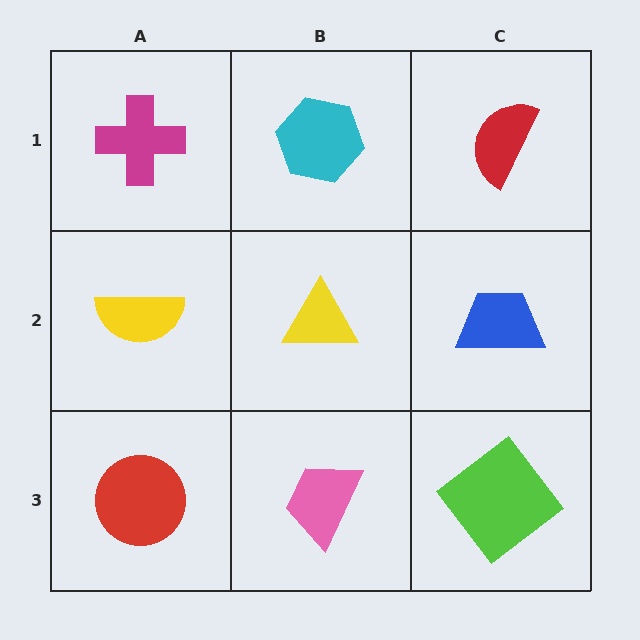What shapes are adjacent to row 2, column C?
A red semicircle (row 1, column C), a lime diamond (row 3, column C), a yellow triangle (row 2, column B).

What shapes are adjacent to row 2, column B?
A cyan hexagon (row 1, column B), a pink trapezoid (row 3, column B), a yellow semicircle (row 2, column A), a blue trapezoid (row 2, column C).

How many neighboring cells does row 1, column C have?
2.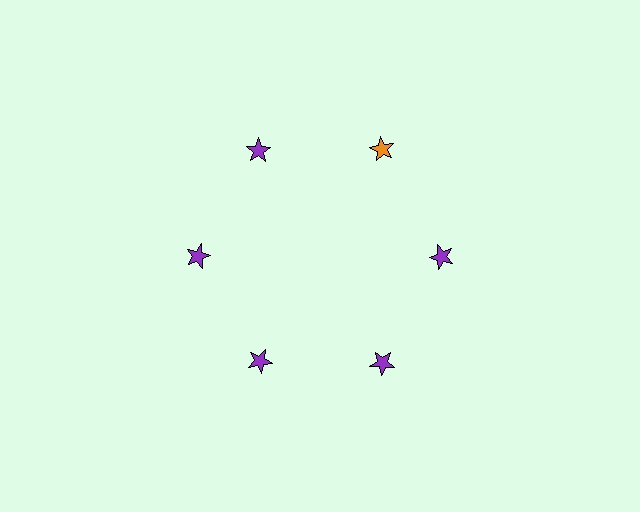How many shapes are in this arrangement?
There are 6 shapes arranged in a ring pattern.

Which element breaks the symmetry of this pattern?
The orange star at roughly the 1 o'clock position breaks the symmetry. All other shapes are purple stars.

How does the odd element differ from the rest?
It has a different color: orange instead of purple.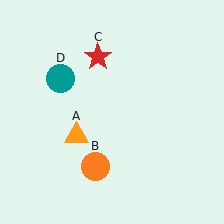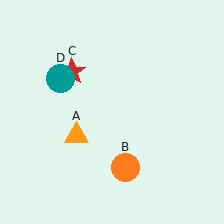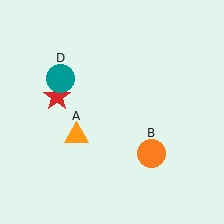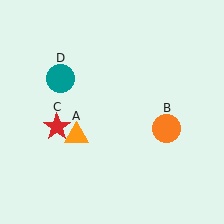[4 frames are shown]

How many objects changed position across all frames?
2 objects changed position: orange circle (object B), red star (object C).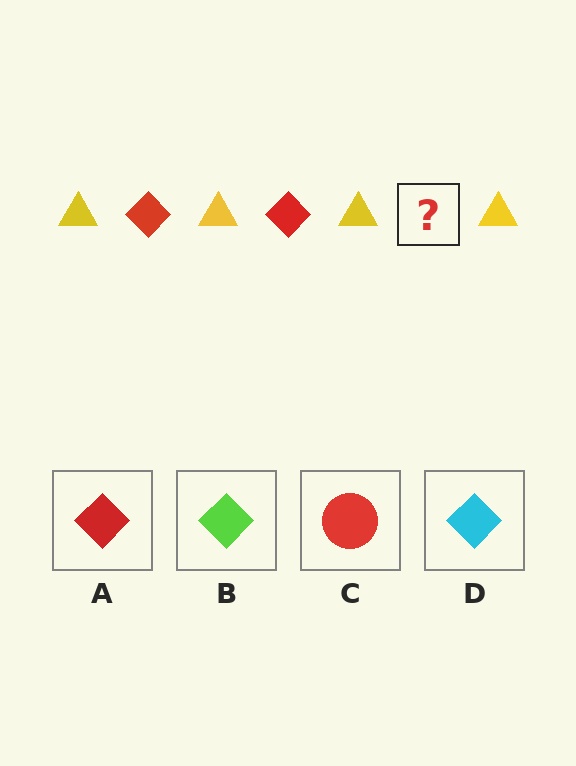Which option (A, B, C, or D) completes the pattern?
A.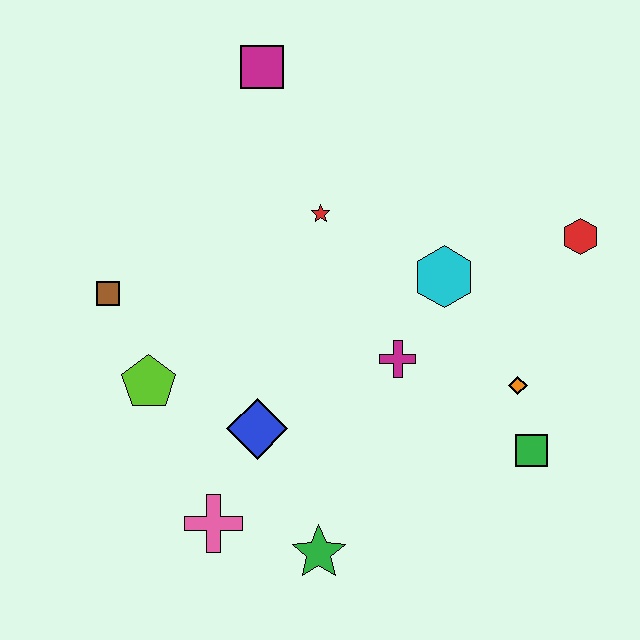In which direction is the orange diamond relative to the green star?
The orange diamond is to the right of the green star.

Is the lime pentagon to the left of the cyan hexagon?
Yes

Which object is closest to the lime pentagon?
The brown square is closest to the lime pentagon.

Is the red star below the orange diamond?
No